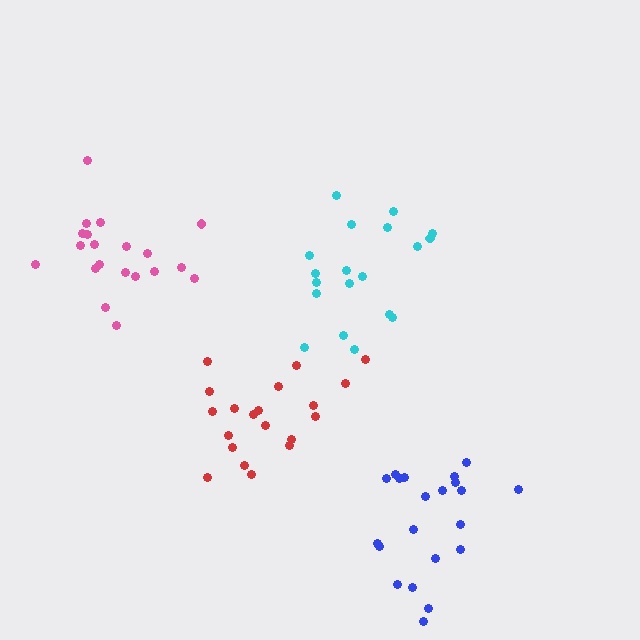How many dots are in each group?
Group 1: 20 dots, Group 2: 19 dots, Group 3: 21 dots, Group 4: 20 dots (80 total).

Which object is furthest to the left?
The pink cluster is leftmost.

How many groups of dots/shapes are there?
There are 4 groups.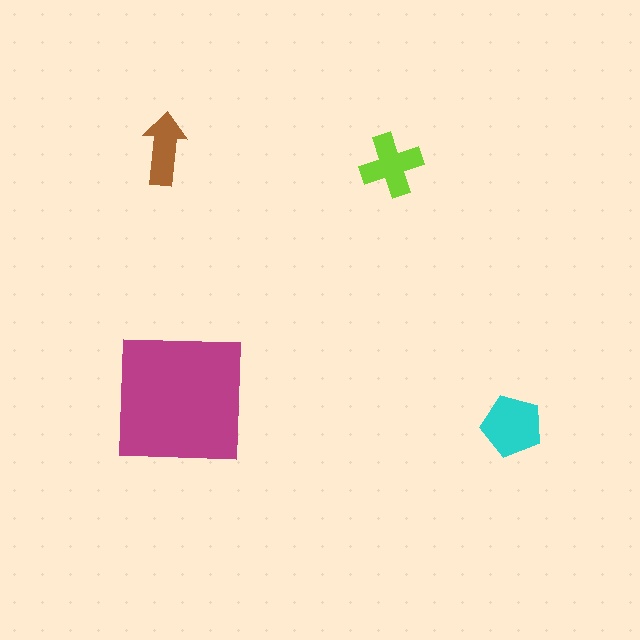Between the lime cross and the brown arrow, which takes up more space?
The lime cross.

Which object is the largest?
The magenta square.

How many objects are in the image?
There are 4 objects in the image.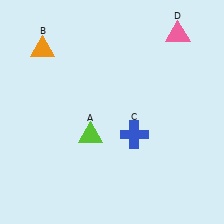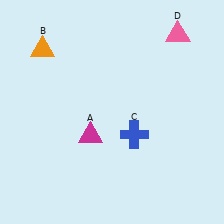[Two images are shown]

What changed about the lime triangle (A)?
In Image 1, A is lime. In Image 2, it changed to magenta.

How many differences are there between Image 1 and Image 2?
There is 1 difference between the two images.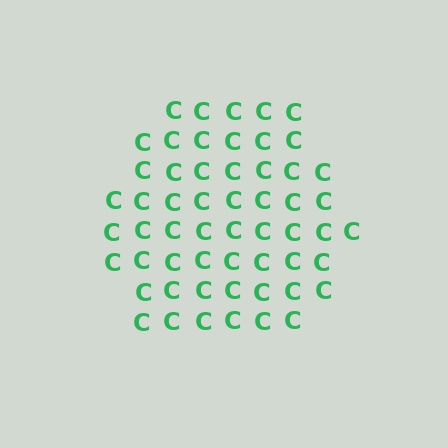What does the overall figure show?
The overall figure shows a hexagon.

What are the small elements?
The small elements are letter C's.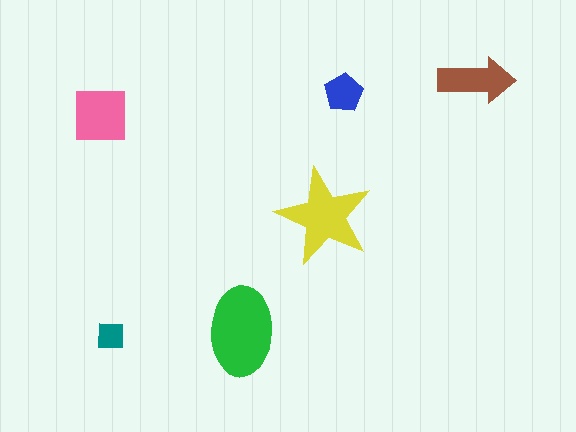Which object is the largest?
The green ellipse.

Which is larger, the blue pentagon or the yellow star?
The yellow star.